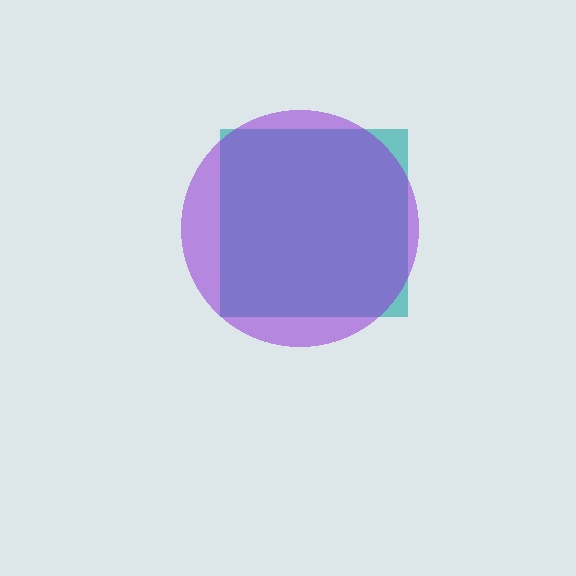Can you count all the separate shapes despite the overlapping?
Yes, there are 2 separate shapes.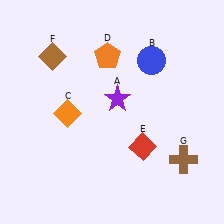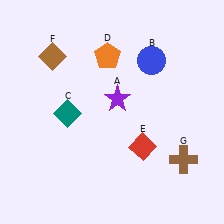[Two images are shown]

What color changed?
The diamond (C) changed from orange in Image 1 to teal in Image 2.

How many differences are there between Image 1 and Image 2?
There is 1 difference between the two images.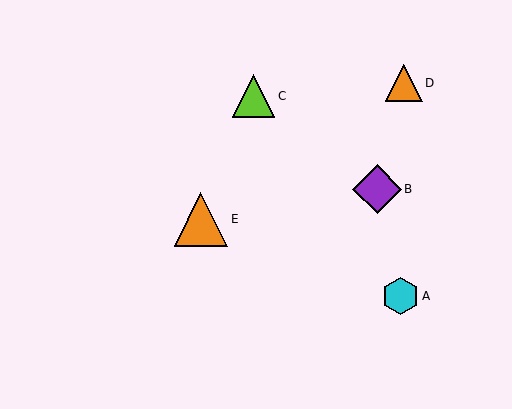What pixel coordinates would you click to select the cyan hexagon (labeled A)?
Click at (401, 296) to select the cyan hexagon A.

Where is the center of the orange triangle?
The center of the orange triangle is at (404, 83).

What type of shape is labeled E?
Shape E is an orange triangle.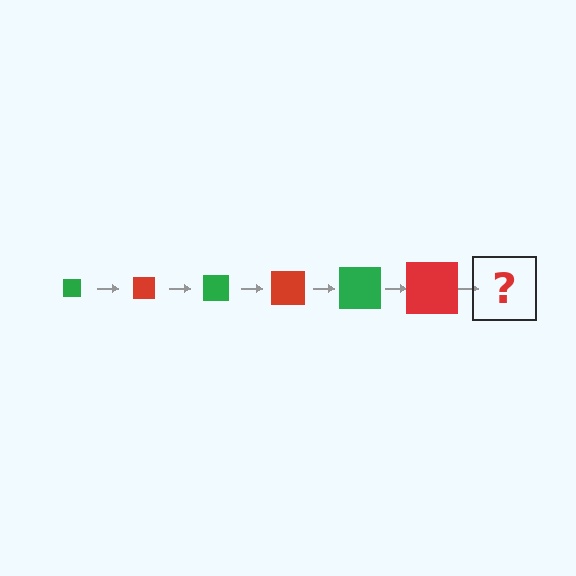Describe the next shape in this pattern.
It should be a green square, larger than the previous one.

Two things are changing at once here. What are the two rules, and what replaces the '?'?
The two rules are that the square grows larger each step and the color cycles through green and red. The '?' should be a green square, larger than the previous one.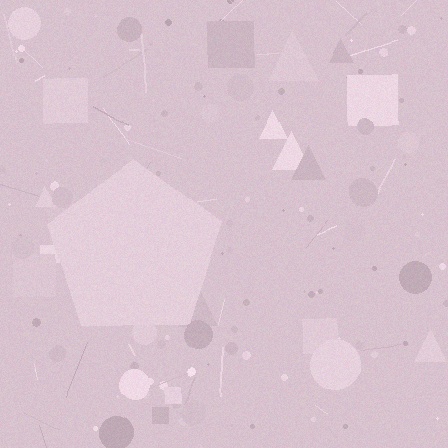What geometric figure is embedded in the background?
A pentagon is embedded in the background.